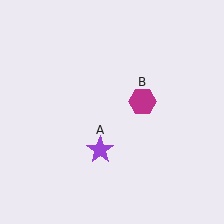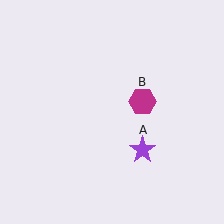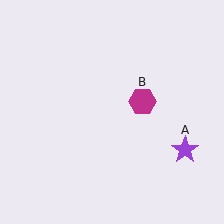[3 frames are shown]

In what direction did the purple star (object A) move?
The purple star (object A) moved right.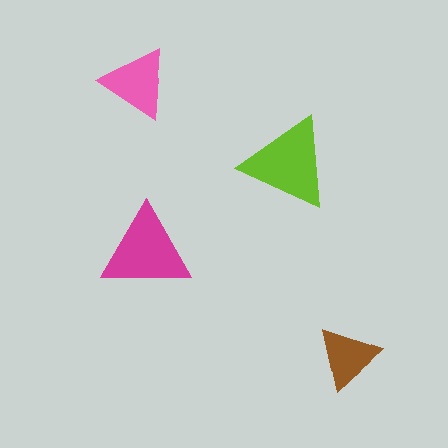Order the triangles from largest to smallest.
the lime one, the magenta one, the pink one, the brown one.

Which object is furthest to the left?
The pink triangle is leftmost.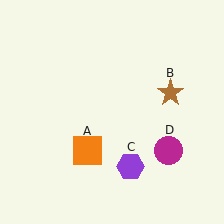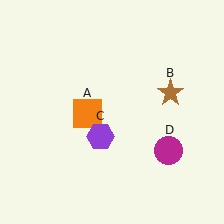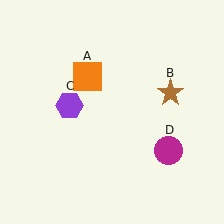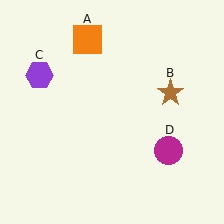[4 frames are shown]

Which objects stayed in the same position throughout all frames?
Brown star (object B) and magenta circle (object D) remained stationary.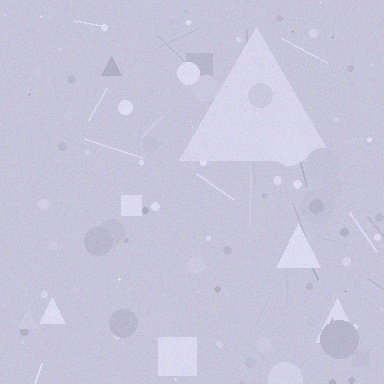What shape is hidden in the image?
A triangle is hidden in the image.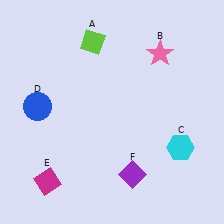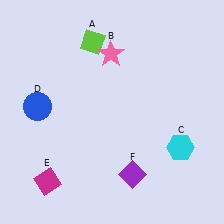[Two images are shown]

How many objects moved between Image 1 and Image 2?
1 object moved between the two images.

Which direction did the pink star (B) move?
The pink star (B) moved left.